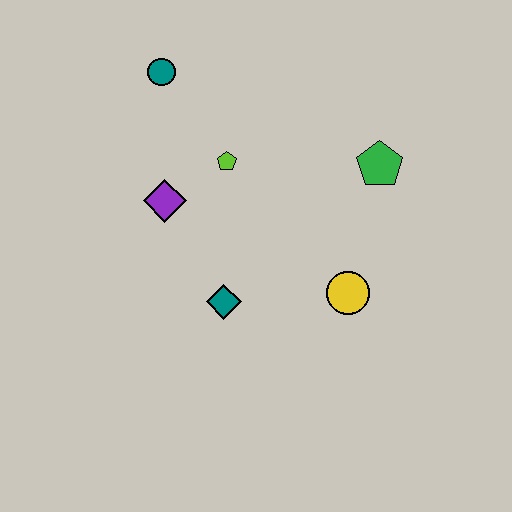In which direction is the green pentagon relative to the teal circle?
The green pentagon is to the right of the teal circle.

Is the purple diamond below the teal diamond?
No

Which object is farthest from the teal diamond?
The teal circle is farthest from the teal diamond.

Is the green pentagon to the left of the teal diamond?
No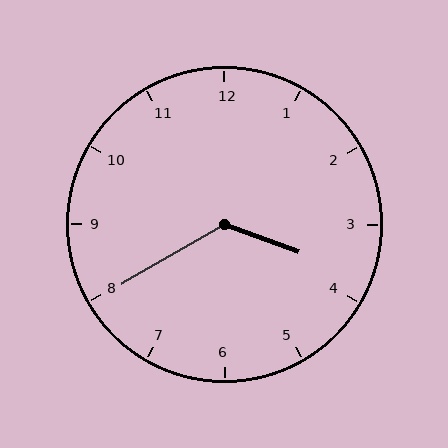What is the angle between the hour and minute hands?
Approximately 130 degrees.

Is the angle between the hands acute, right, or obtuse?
It is obtuse.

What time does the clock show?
3:40.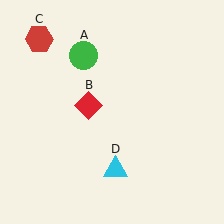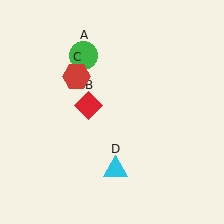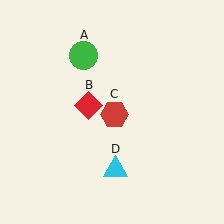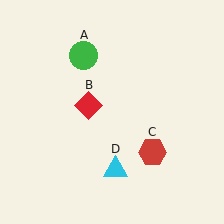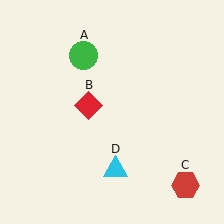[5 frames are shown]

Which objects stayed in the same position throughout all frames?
Green circle (object A) and red diamond (object B) and cyan triangle (object D) remained stationary.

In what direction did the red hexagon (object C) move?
The red hexagon (object C) moved down and to the right.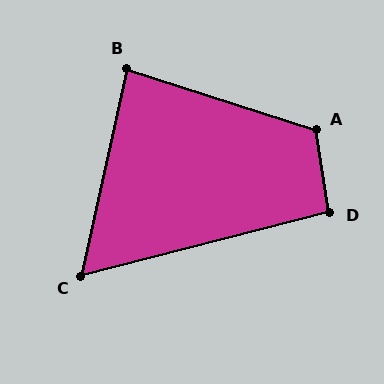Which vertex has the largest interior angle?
A, at approximately 117 degrees.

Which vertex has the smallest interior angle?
C, at approximately 63 degrees.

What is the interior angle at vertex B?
Approximately 85 degrees (acute).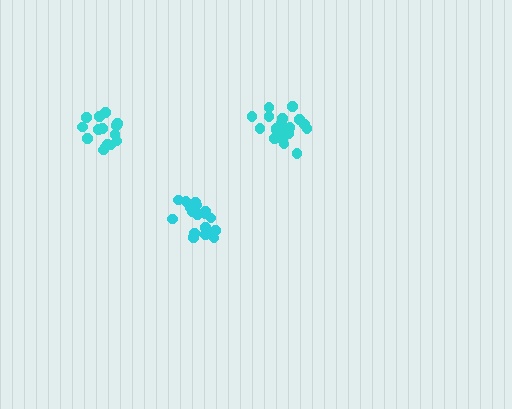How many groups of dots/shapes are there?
There are 3 groups.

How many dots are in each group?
Group 1: 17 dots, Group 2: 16 dots, Group 3: 21 dots (54 total).